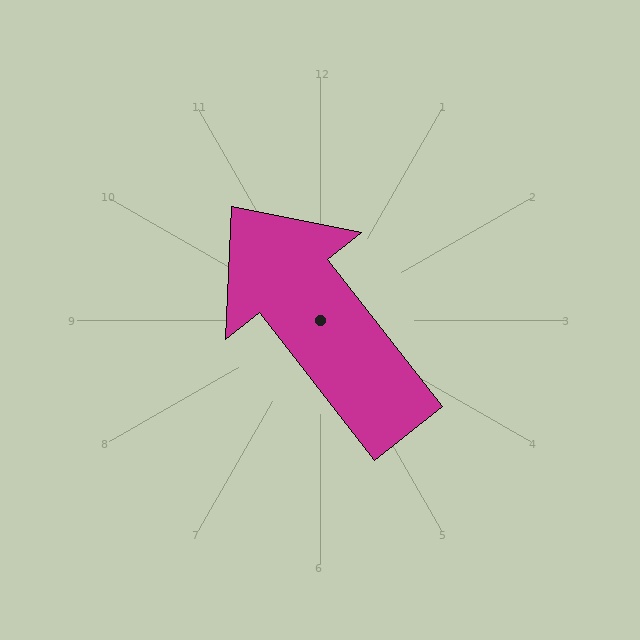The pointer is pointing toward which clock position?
Roughly 11 o'clock.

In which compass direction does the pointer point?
Northwest.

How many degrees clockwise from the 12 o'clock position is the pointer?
Approximately 322 degrees.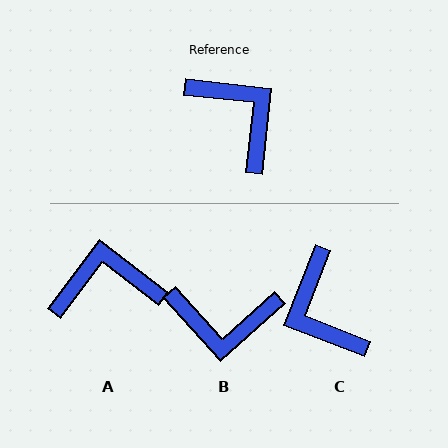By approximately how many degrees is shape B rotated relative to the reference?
Approximately 132 degrees clockwise.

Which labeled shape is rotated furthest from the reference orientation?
C, about 165 degrees away.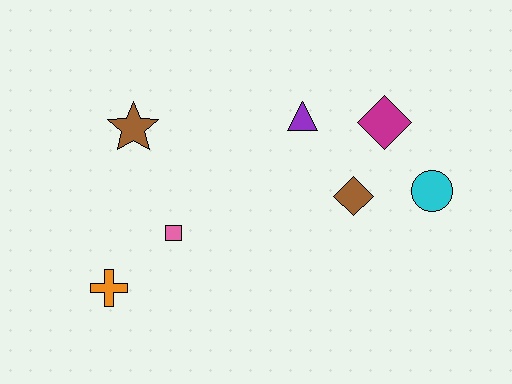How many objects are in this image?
There are 7 objects.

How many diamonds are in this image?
There are 2 diamonds.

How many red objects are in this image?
There are no red objects.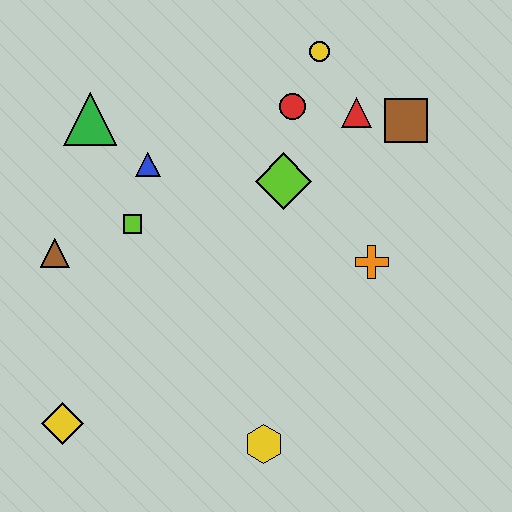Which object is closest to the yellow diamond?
The brown triangle is closest to the yellow diamond.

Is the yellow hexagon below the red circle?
Yes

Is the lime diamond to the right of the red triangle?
No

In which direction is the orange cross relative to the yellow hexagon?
The orange cross is above the yellow hexagon.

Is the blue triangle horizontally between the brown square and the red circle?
No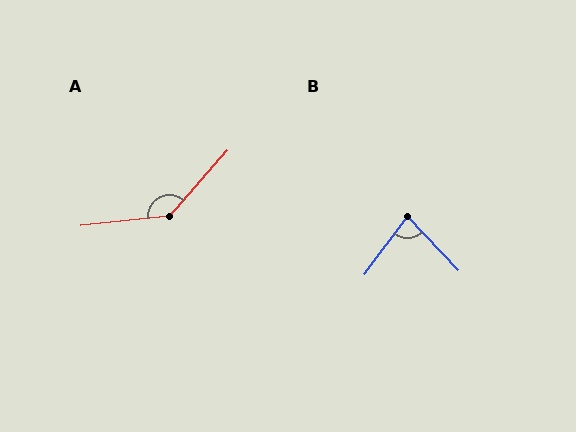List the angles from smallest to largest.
B (80°), A (138°).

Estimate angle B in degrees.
Approximately 80 degrees.